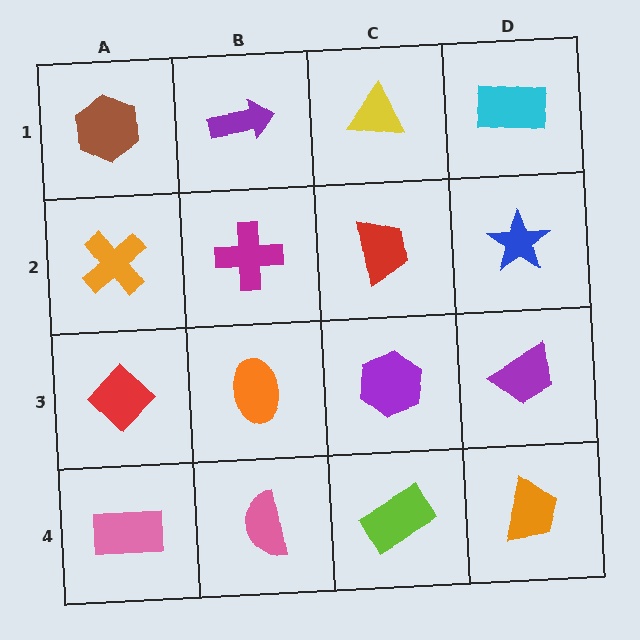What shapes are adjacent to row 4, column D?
A purple trapezoid (row 3, column D), a lime rectangle (row 4, column C).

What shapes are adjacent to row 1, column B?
A magenta cross (row 2, column B), a brown hexagon (row 1, column A), a yellow triangle (row 1, column C).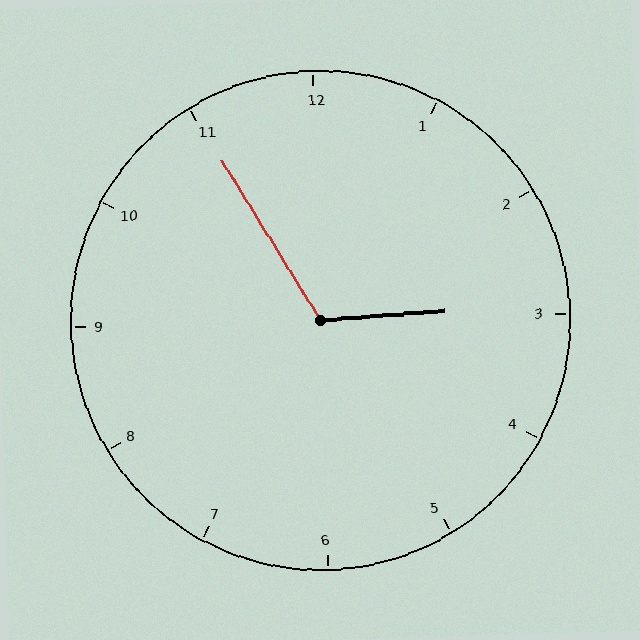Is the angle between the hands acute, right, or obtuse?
It is obtuse.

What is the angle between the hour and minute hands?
Approximately 118 degrees.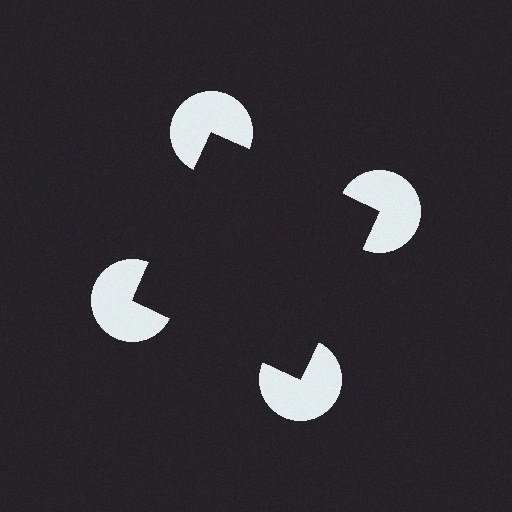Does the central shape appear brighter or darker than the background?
It typically appears slightly darker than the background, even though no actual brightness change is drawn.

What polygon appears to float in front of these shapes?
An illusory square — its edges are inferred from the aligned wedge cuts in the pac-man discs, not physically drawn.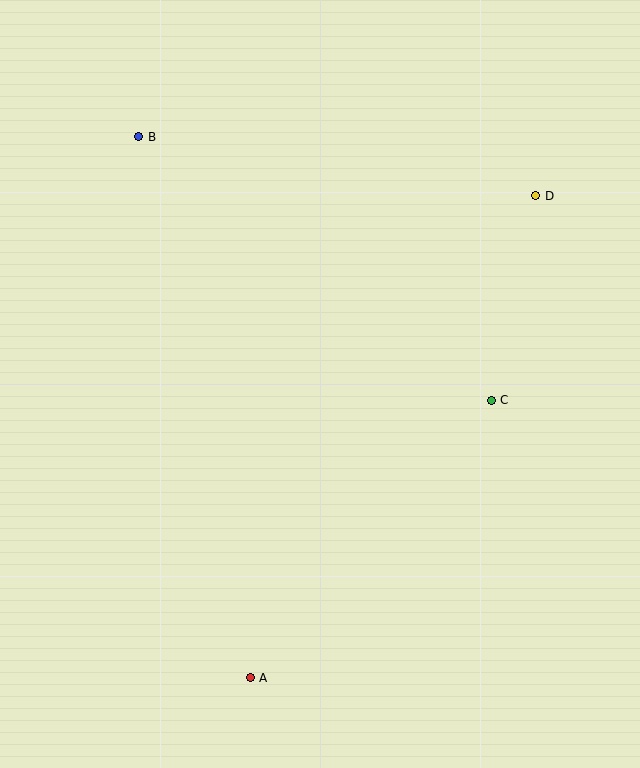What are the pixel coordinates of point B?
Point B is at (139, 137).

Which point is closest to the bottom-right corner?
Point C is closest to the bottom-right corner.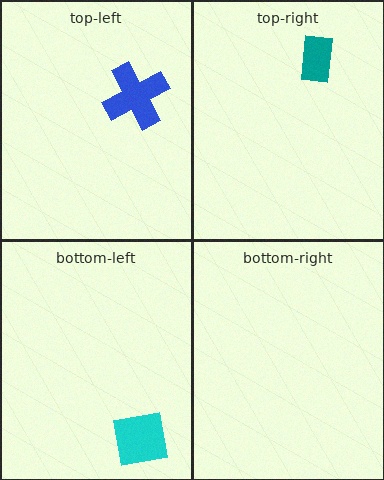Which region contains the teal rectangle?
The top-right region.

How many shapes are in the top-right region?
1.